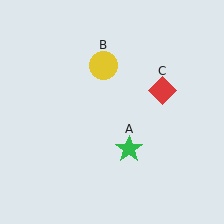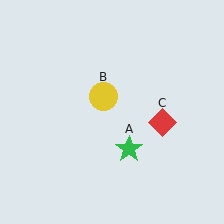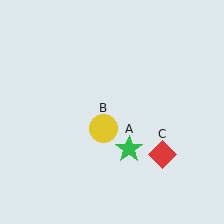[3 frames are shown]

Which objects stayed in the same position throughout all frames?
Green star (object A) remained stationary.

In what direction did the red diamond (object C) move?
The red diamond (object C) moved down.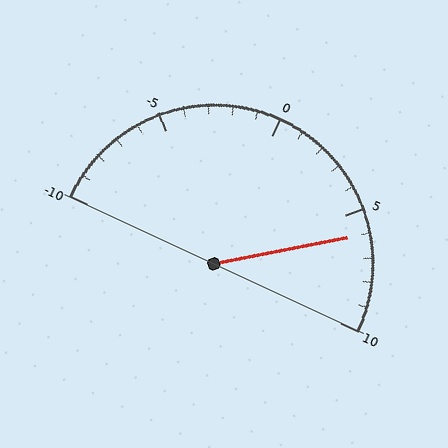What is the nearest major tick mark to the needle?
The nearest major tick mark is 5.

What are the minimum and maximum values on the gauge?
The gauge ranges from -10 to 10.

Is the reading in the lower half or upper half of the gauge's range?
The reading is in the upper half of the range (-10 to 10).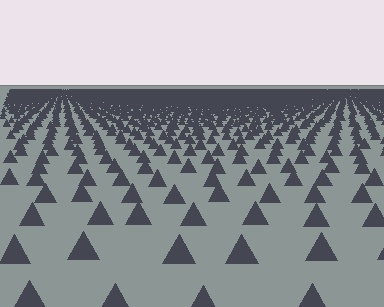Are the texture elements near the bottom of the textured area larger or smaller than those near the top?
Larger. Near the bottom, elements are closer to the viewer and appear at a bigger on-screen size.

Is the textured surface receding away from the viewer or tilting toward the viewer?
The surface is receding away from the viewer. Texture elements get smaller and denser toward the top.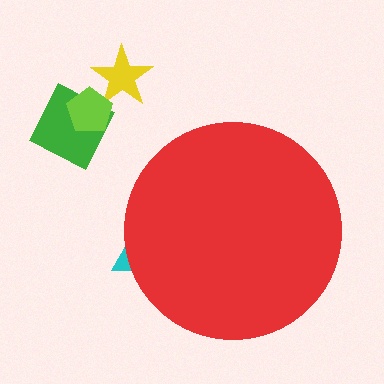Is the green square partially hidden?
No, the green square is fully visible.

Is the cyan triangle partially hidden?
Yes, the cyan triangle is partially hidden behind the red circle.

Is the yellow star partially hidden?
No, the yellow star is fully visible.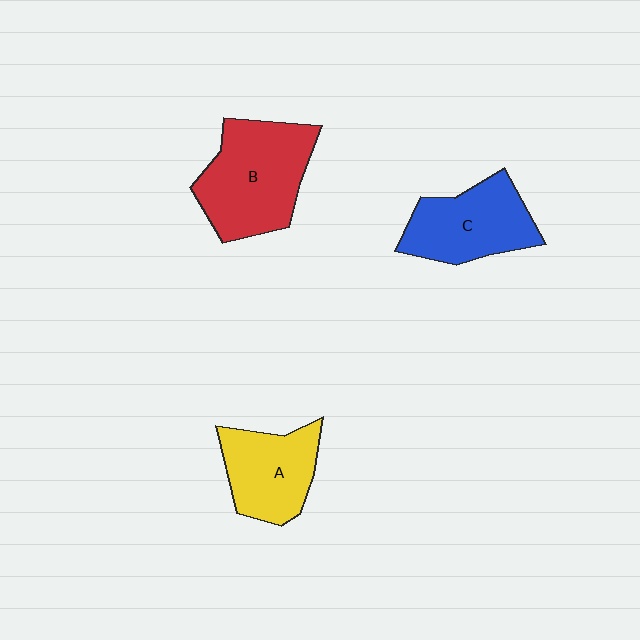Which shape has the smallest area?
Shape A (yellow).